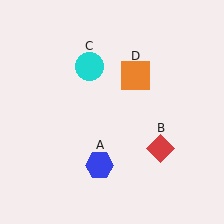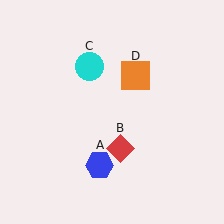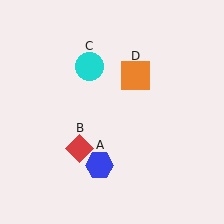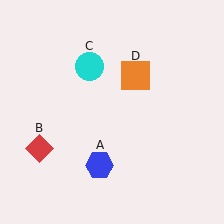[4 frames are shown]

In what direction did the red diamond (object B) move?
The red diamond (object B) moved left.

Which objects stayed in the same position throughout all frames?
Blue hexagon (object A) and cyan circle (object C) and orange square (object D) remained stationary.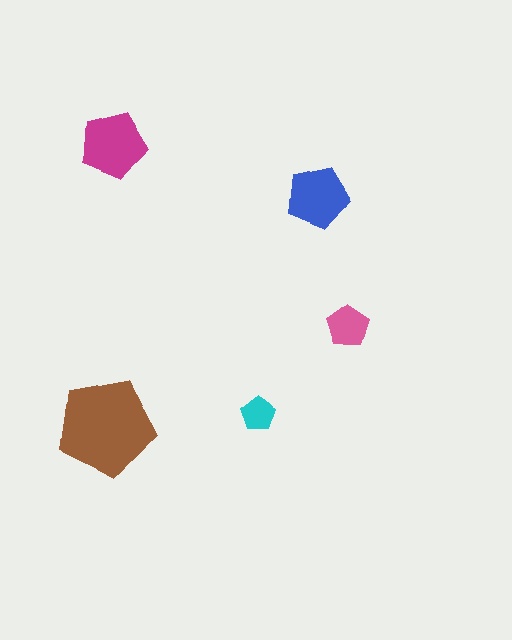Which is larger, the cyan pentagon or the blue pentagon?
The blue one.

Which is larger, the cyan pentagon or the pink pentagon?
The pink one.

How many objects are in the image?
There are 5 objects in the image.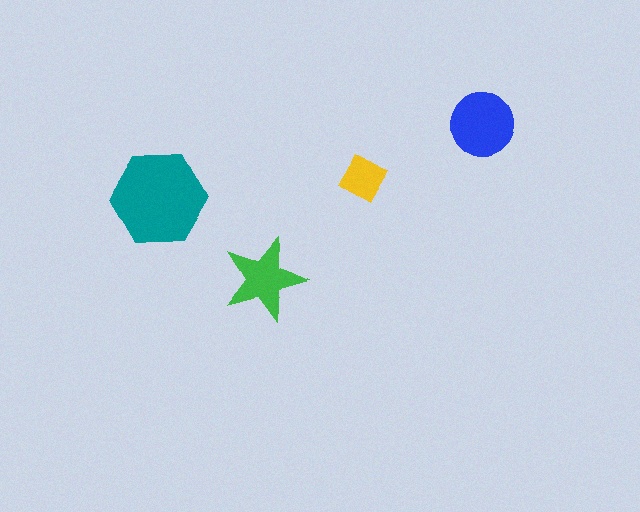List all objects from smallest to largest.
The yellow diamond, the green star, the blue circle, the teal hexagon.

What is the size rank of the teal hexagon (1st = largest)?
1st.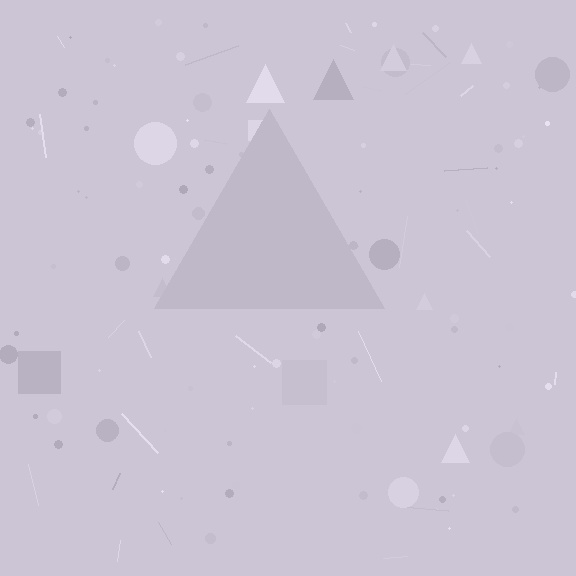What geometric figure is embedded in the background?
A triangle is embedded in the background.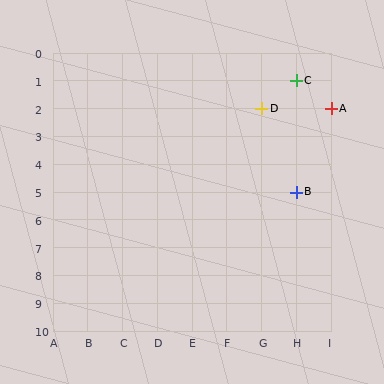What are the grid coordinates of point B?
Point B is at grid coordinates (H, 5).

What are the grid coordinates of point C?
Point C is at grid coordinates (H, 1).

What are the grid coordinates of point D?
Point D is at grid coordinates (G, 2).